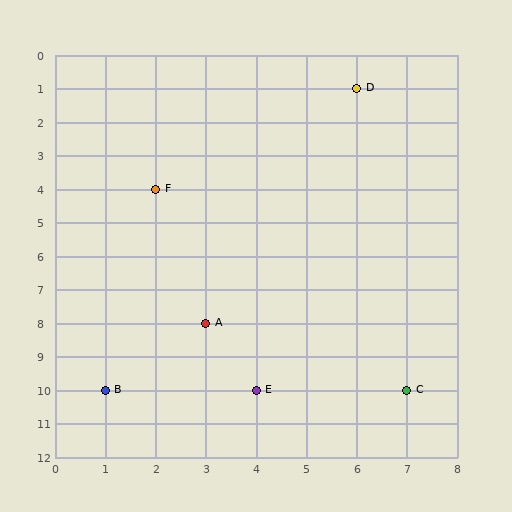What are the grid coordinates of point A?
Point A is at grid coordinates (3, 8).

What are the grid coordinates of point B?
Point B is at grid coordinates (1, 10).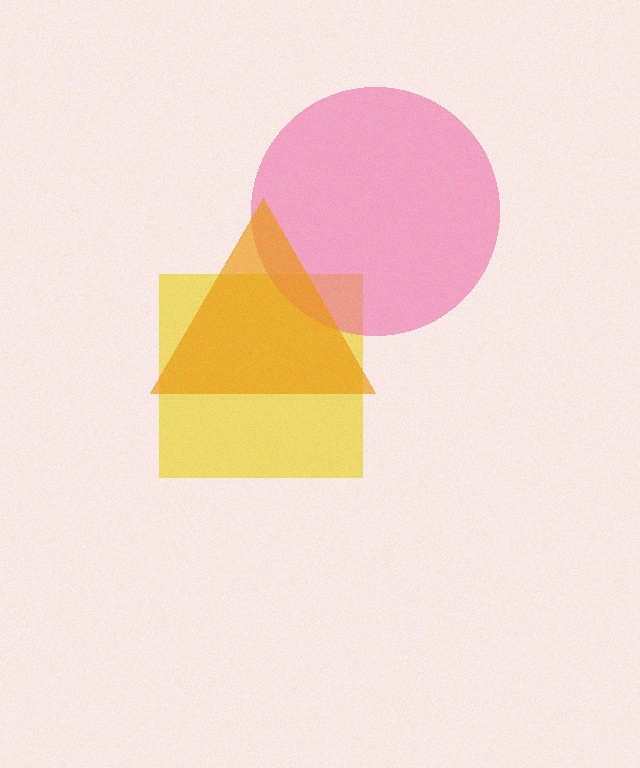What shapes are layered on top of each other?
The layered shapes are: a yellow square, a pink circle, an orange triangle.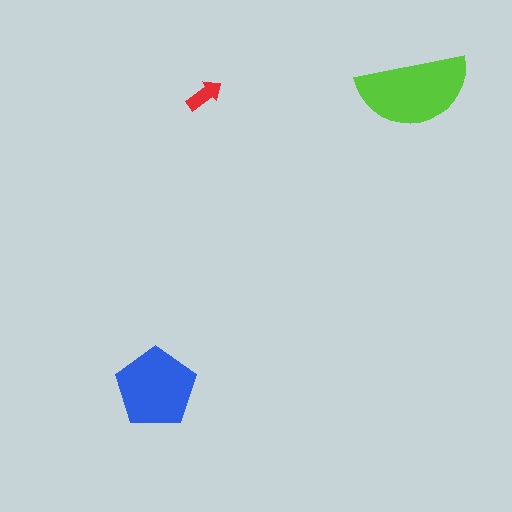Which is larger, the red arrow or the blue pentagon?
The blue pentagon.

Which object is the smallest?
The red arrow.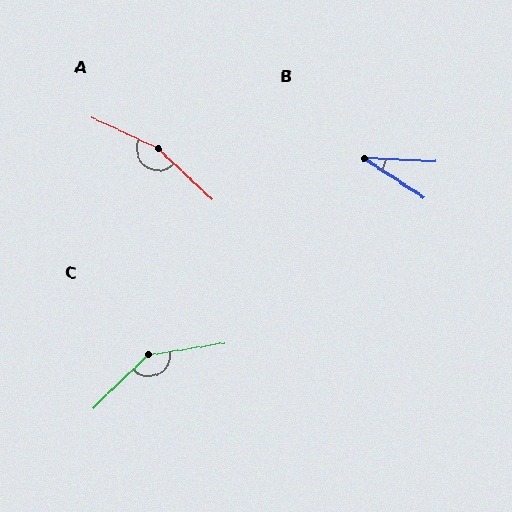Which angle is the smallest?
B, at approximately 31 degrees.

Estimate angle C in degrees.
Approximately 145 degrees.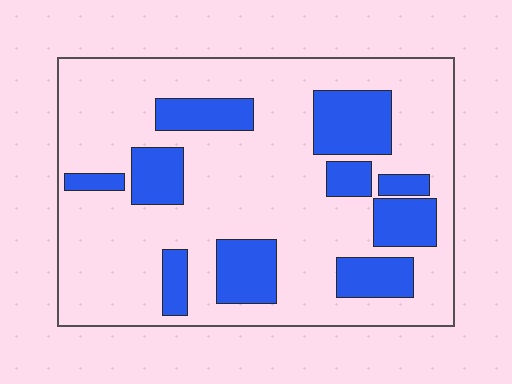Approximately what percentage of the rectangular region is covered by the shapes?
Approximately 25%.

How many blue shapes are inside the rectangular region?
10.